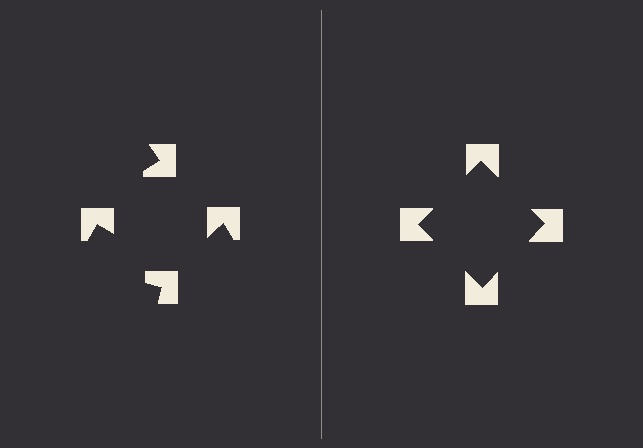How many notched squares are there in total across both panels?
8 — 4 on each side.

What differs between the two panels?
The notched squares are positioned identically on both sides; only the wedge orientations differ. On the right they align to a square; on the left they are misaligned.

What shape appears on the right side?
An illusory square.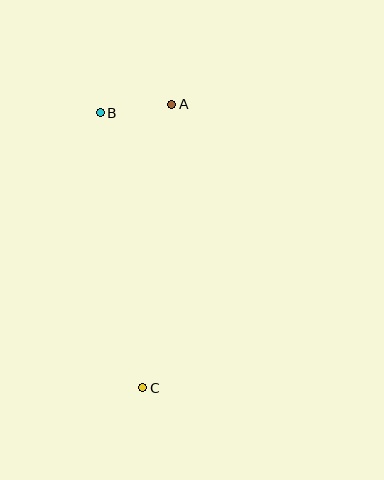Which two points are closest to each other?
Points A and B are closest to each other.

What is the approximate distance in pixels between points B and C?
The distance between B and C is approximately 278 pixels.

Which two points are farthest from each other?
Points A and C are farthest from each other.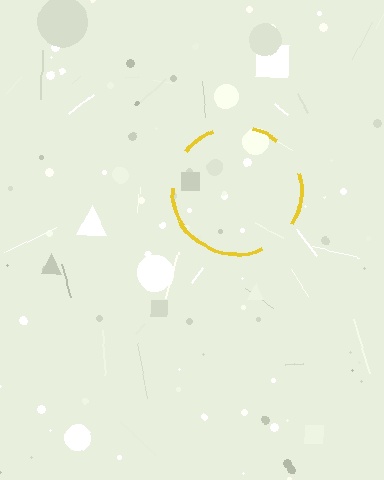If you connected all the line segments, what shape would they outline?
They would outline a circle.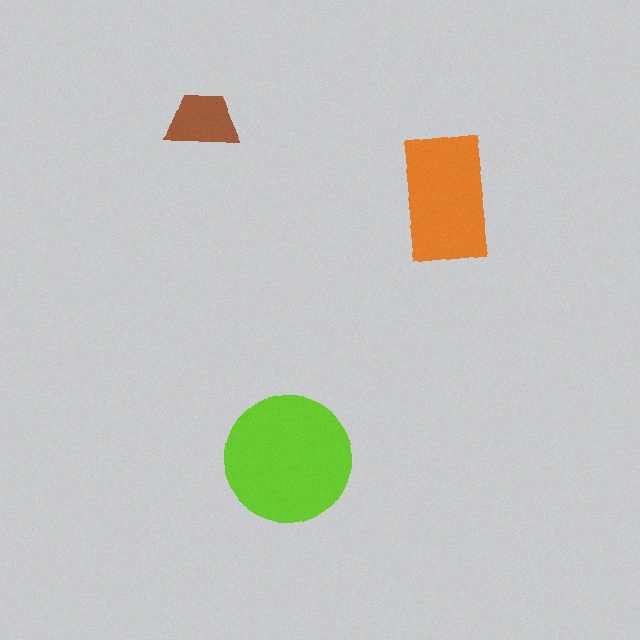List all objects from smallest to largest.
The brown trapezoid, the orange rectangle, the lime circle.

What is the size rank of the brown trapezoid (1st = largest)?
3rd.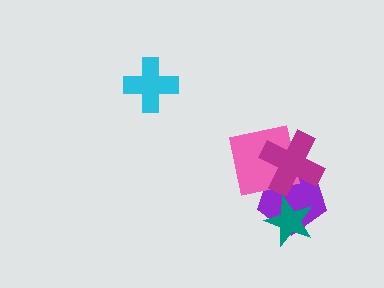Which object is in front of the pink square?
The magenta cross is in front of the pink square.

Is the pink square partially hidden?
Yes, it is partially covered by another shape.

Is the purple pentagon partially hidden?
Yes, it is partially covered by another shape.